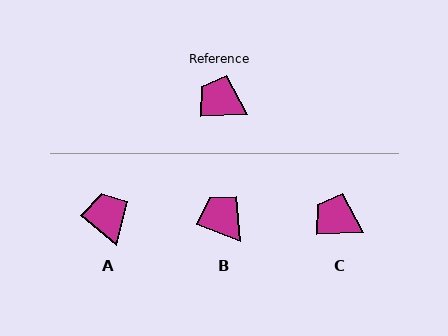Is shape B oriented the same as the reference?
No, it is off by about 23 degrees.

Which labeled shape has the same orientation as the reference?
C.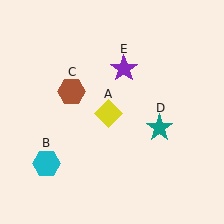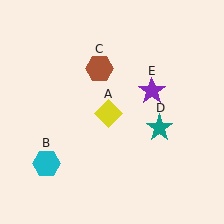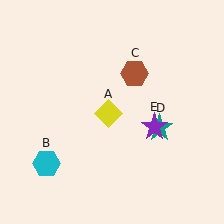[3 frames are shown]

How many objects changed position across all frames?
2 objects changed position: brown hexagon (object C), purple star (object E).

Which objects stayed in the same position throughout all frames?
Yellow diamond (object A) and cyan hexagon (object B) and teal star (object D) remained stationary.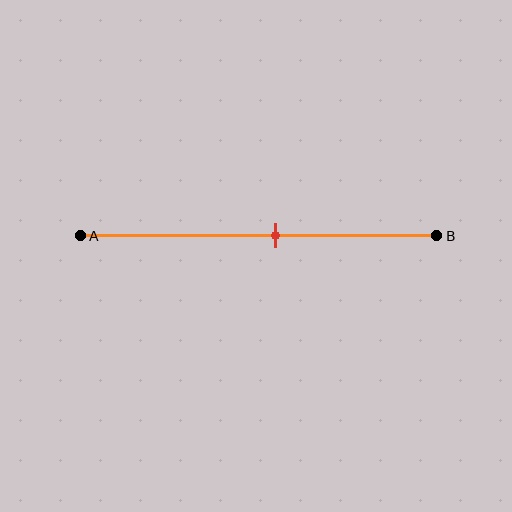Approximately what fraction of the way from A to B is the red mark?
The red mark is approximately 55% of the way from A to B.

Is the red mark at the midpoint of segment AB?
No, the mark is at about 55% from A, not at the 50% midpoint.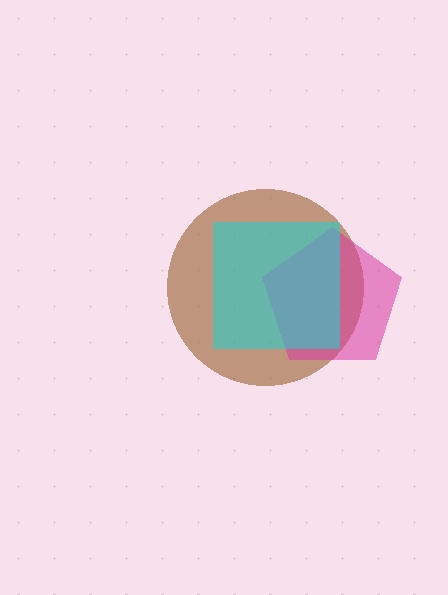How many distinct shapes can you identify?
There are 3 distinct shapes: a brown circle, a magenta pentagon, a cyan square.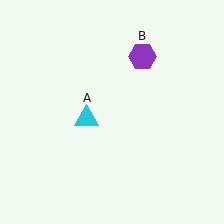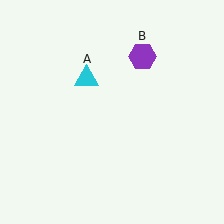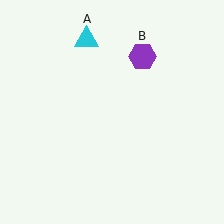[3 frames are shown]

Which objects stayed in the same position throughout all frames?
Purple hexagon (object B) remained stationary.